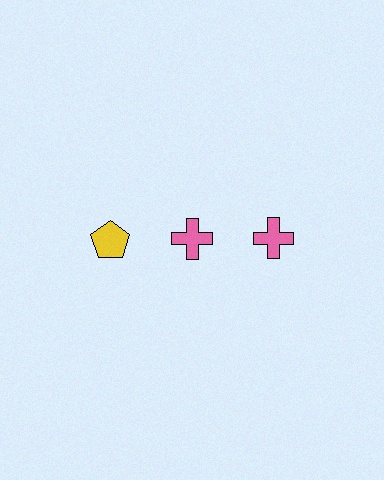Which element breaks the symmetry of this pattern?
The yellow pentagon in the top row, leftmost column breaks the symmetry. All other shapes are pink crosses.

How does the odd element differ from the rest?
It differs in both color (yellow instead of pink) and shape (pentagon instead of cross).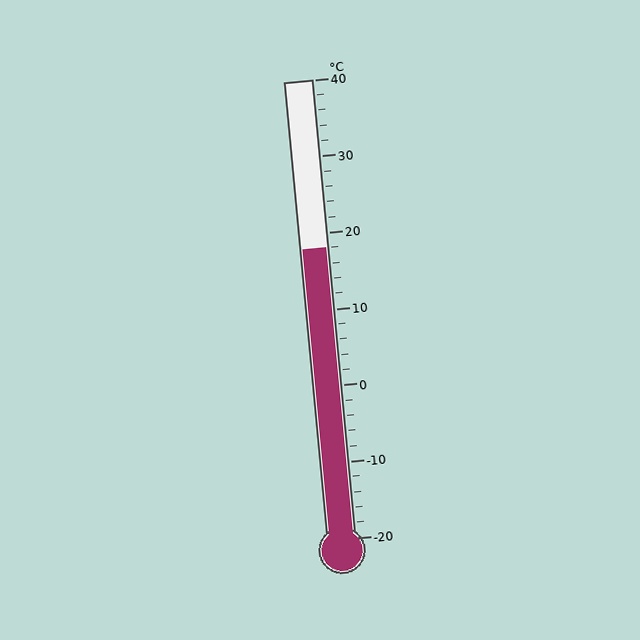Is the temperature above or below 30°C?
The temperature is below 30°C.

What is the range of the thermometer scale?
The thermometer scale ranges from -20°C to 40°C.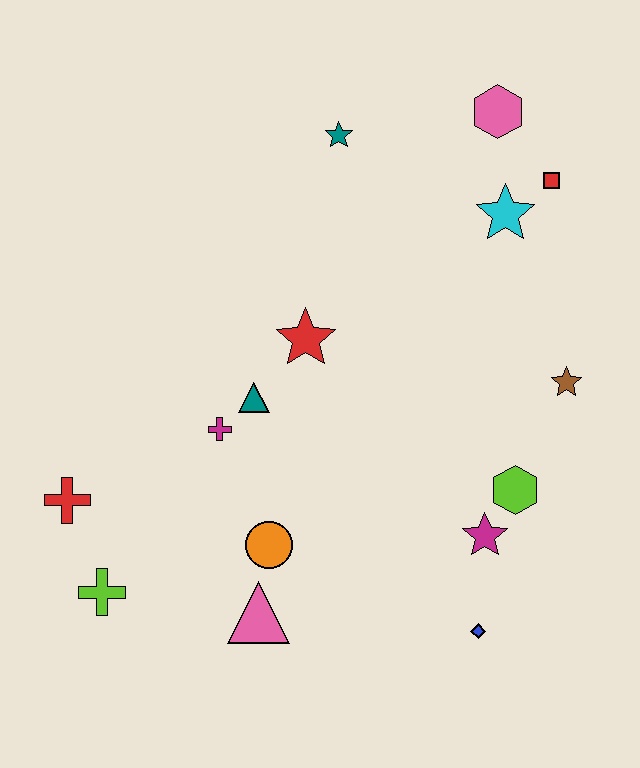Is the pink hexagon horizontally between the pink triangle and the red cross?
No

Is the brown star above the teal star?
No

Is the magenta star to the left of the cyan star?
Yes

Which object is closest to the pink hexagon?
The red square is closest to the pink hexagon.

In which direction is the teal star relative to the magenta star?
The teal star is above the magenta star.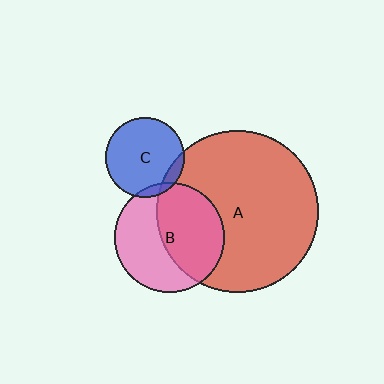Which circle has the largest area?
Circle A (red).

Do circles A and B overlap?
Yes.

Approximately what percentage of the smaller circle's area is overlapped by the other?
Approximately 50%.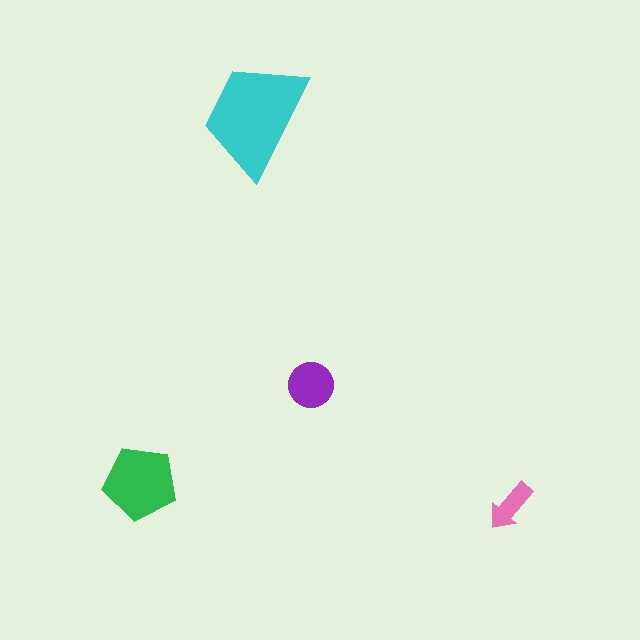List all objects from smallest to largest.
The pink arrow, the purple circle, the green pentagon, the cyan trapezoid.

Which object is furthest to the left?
The green pentagon is leftmost.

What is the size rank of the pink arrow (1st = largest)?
4th.